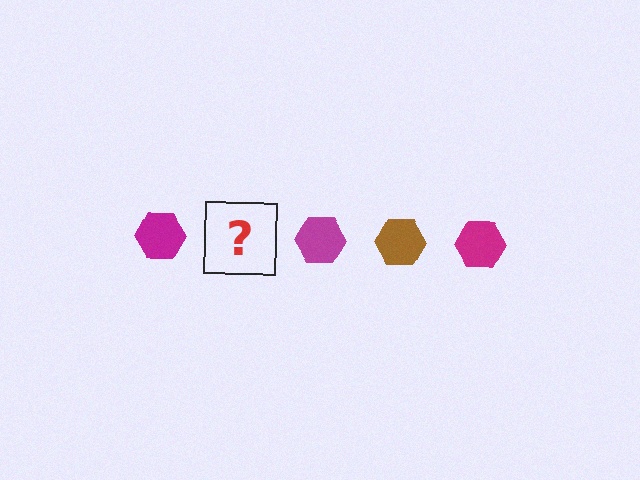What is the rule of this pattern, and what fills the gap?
The rule is that the pattern cycles through magenta, brown hexagons. The gap should be filled with a brown hexagon.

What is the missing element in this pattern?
The missing element is a brown hexagon.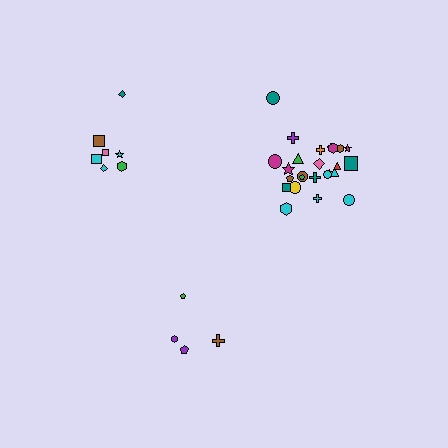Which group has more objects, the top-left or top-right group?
The top-right group.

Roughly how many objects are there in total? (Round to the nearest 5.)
Roughly 35 objects in total.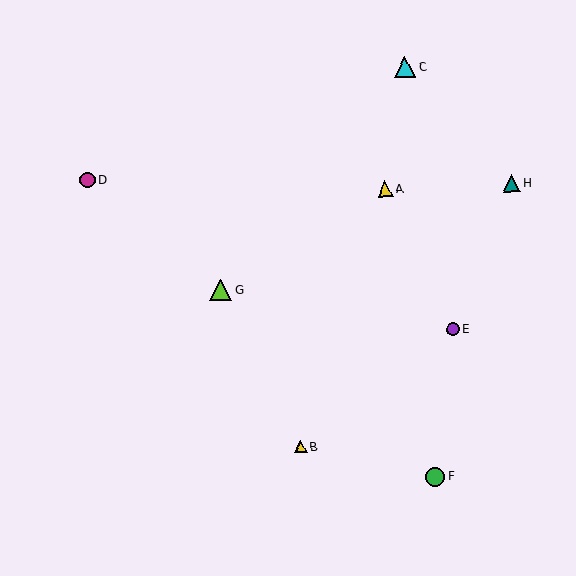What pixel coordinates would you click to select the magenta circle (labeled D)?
Click at (88, 180) to select the magenta circle D.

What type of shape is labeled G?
Shape G is a lime triangle.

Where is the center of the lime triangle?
The center of the lime triangle is at (221, 290).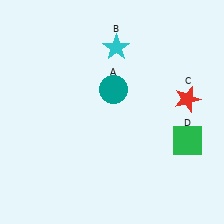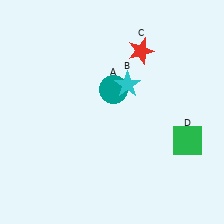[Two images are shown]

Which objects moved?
The objects that moved are: the cyan star (B), the red star (C).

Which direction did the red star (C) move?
The red star (C) moved up.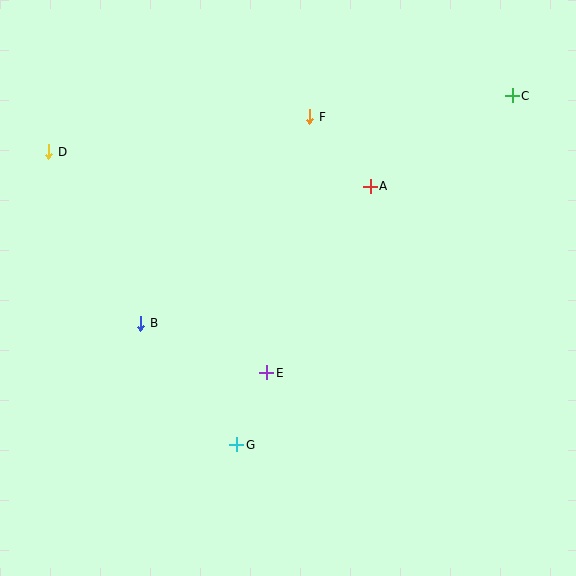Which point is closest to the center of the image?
Point E at (267, 373) is closest to the center.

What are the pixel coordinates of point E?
Point E is at (267, 373).